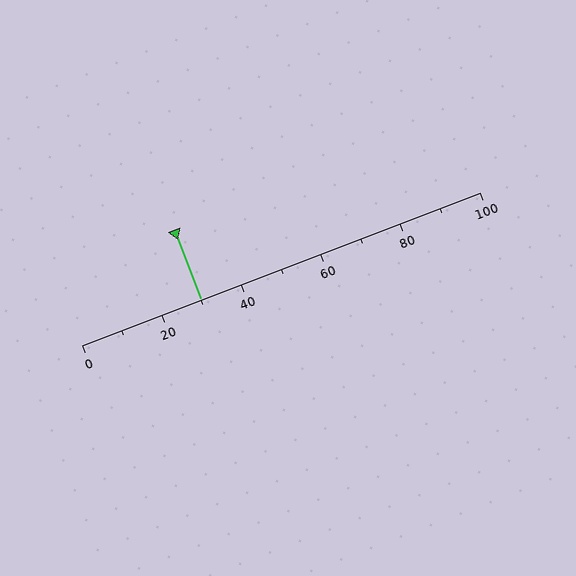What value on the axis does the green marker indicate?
The marker indicates approximately 30.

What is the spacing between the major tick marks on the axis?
The major ticks are spaced 20 apart.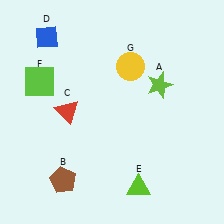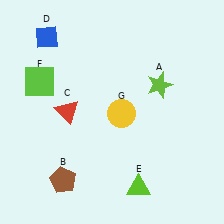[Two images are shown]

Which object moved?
The yellow circle (G) moved down.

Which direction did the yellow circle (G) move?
The yellow circle (G) moved down.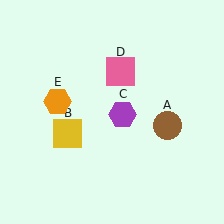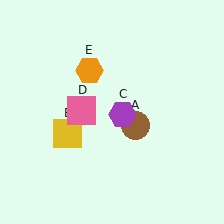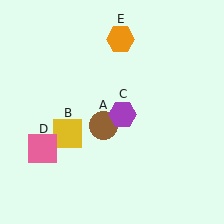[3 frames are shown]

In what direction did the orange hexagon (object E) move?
The orange hexagon (object E) moved up and to the right.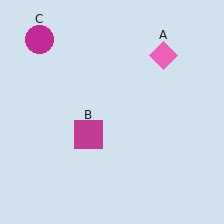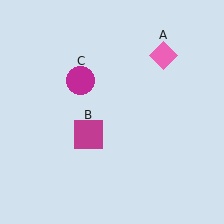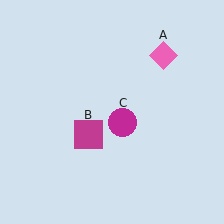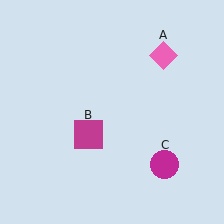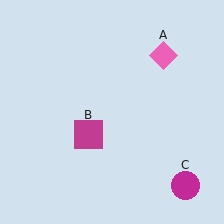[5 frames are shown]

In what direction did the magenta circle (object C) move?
The magenta circle (object C) moved down and to the right.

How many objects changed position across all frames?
1 object changed position: magenta circle (object C).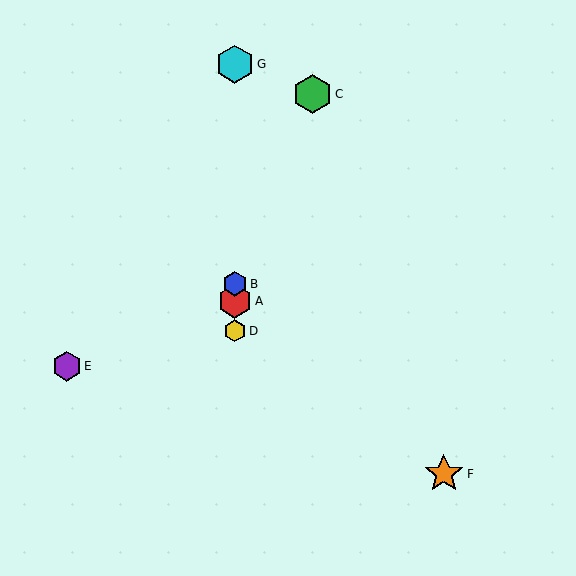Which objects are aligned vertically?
Objects A, B, D, G are aligned vertically.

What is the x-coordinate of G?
Object G is at x≈235.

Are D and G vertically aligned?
Yes, both are at x≈235.